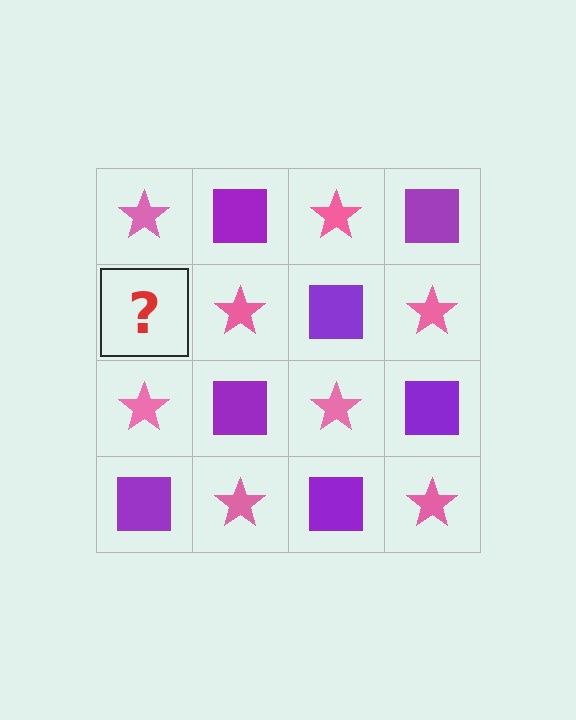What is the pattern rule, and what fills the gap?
The rule is that it alternates pink star and purple square in a checkerboard pattern. The gap should be filled with a purple square.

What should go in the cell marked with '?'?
The missing cell should contain a purple square.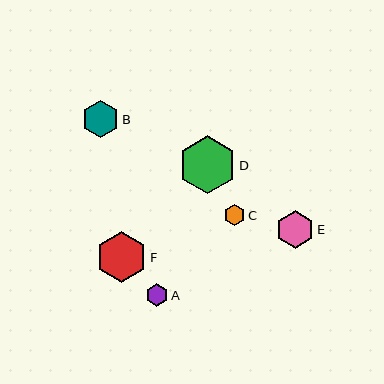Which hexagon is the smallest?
Hexagon C is the smallest with a size of approximately 21 pixels.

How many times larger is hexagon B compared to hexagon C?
Hexagon B is approximately 1.8 times the size of hexagon C.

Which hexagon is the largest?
Hexagon D is the largest with a size of approximately 58 pixels.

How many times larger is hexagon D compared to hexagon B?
Hexagon D is approximately 1.6 times the size of hexagon B.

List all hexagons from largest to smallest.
From largest to smallest: D, F, E, B, A, C.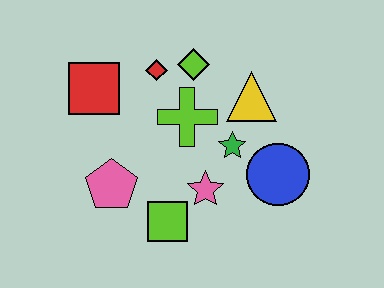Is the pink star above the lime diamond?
No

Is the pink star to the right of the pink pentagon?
Yes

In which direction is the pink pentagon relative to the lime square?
The pink pentagon is to the left of the lime square.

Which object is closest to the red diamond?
The lime diamond is closest to the red diamond.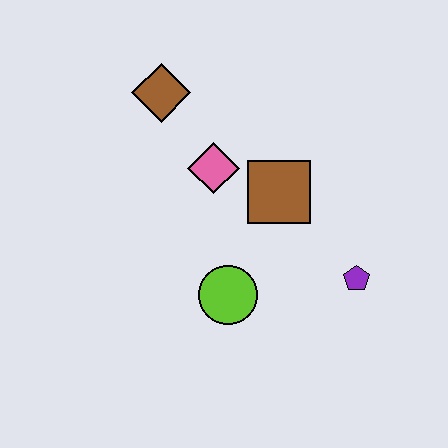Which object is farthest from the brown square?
The brown diamond is farthest from the brown square.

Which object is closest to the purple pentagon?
The brown square is closest to the purple pentagon.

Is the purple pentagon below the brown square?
Yes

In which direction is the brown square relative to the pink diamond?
The brown square is to the right of the pink diamond.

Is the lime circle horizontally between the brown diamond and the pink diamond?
No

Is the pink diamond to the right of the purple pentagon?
No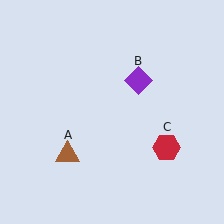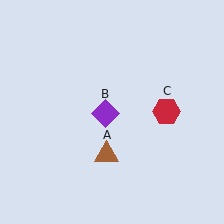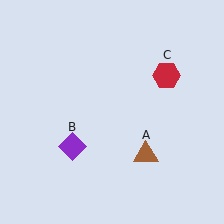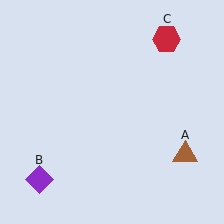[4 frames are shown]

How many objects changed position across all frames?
3 objects changed position: brown triangle (object A), purple diamond (object B), red hexagon (object C).